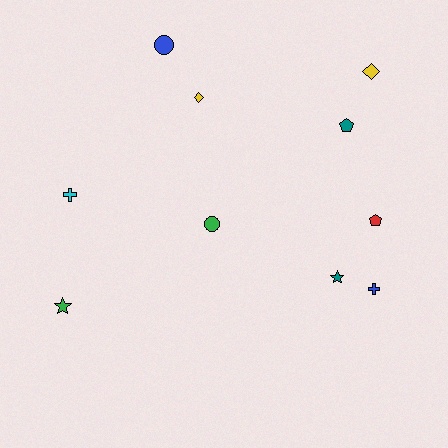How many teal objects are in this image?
There are 2 teal objects.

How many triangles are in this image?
There are no triangles.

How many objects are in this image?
There are 10 objects.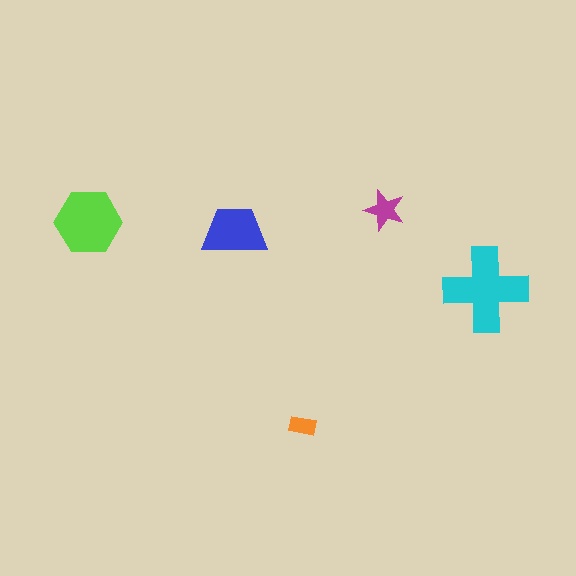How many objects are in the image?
There are 5 objects in the image.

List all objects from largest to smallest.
The cyan cross, the lime hexagon, the blue trapezoid, the magenta star, the orange rectangle.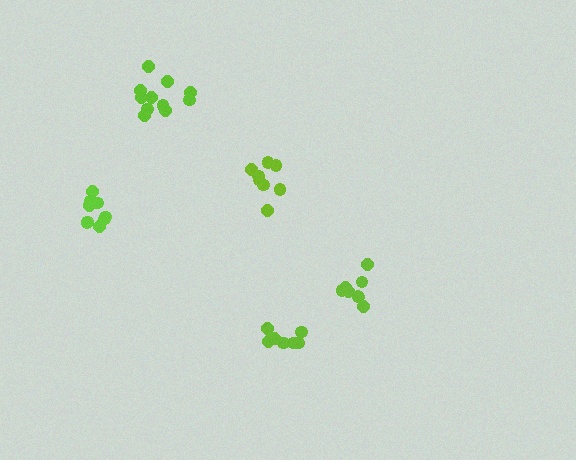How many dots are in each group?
Group 1: 12 dots, Group 2: 9 dots, Group 3: 7 dots, Group 4: 8 dots, Group 5: 8 dots (44 total).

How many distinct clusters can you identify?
There are 5 distinct clusters.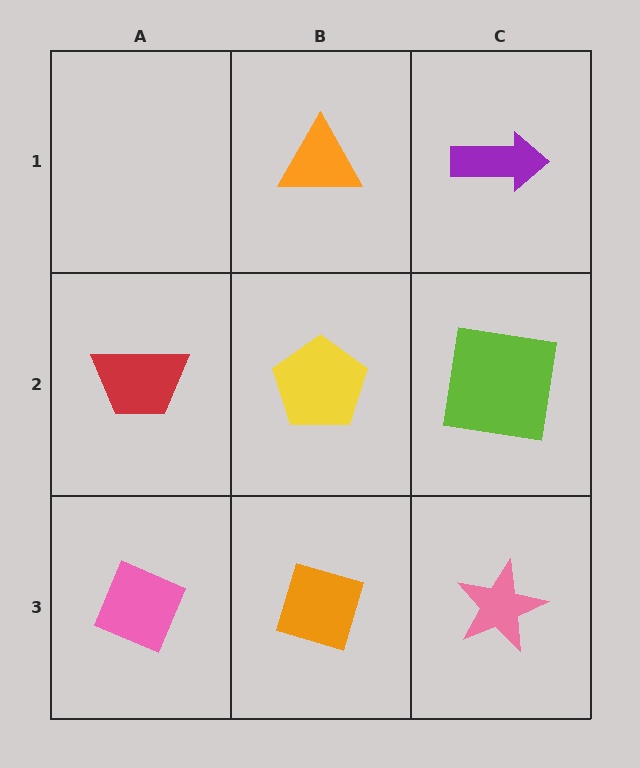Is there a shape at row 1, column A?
No, that cell is empty.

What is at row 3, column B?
An orange diamond.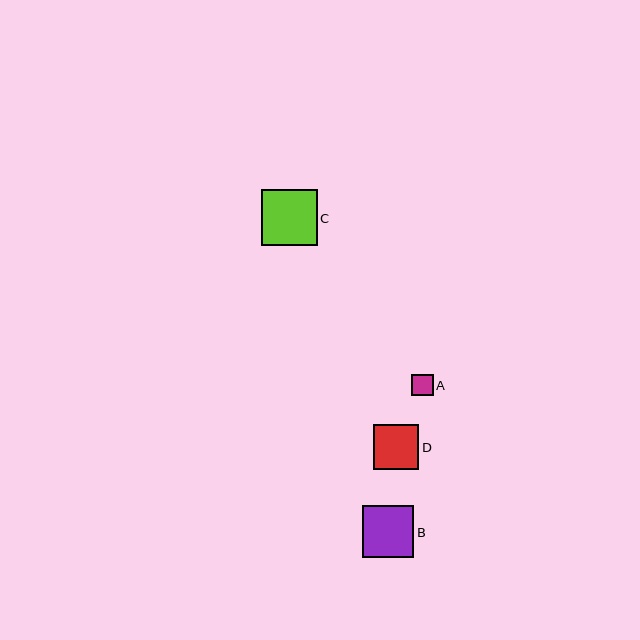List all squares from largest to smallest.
From largest to smallest: C, B, D, A.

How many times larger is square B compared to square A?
Square B is approximately 2.4 times the size of square A.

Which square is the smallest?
Square A is the smallest with a size of approximately 21 pixels.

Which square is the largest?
Square C is the largest with a size of approximately 56 pixels.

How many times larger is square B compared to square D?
Square B is approximately 1.1 times the size of square D.